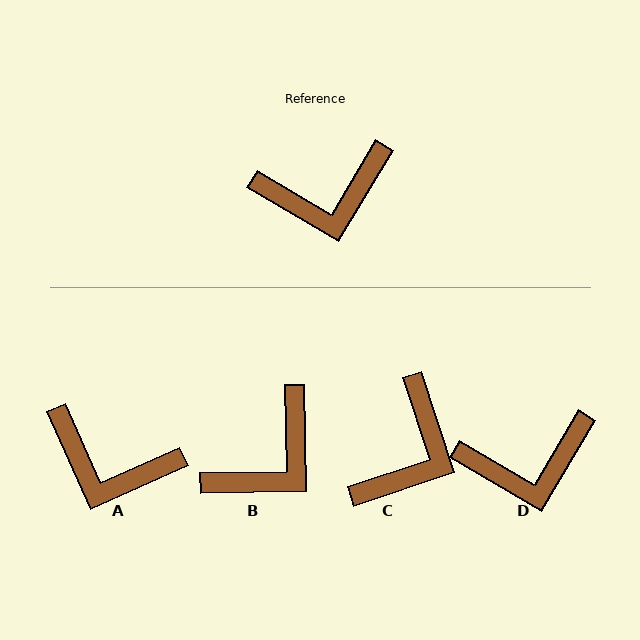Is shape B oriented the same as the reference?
No, it is off by about 32 degrees.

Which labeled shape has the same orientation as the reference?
D.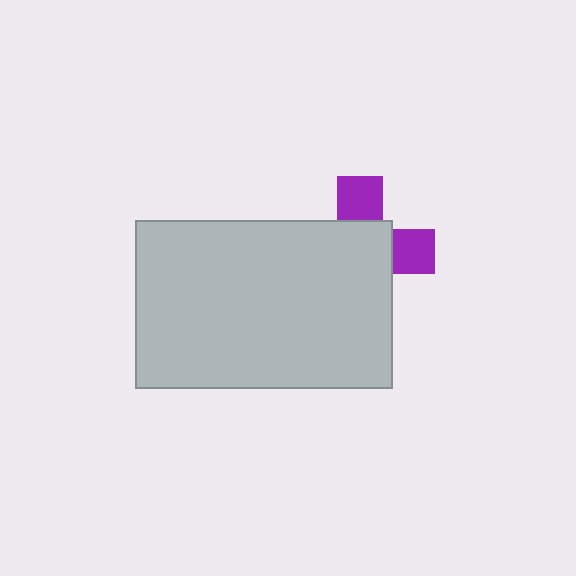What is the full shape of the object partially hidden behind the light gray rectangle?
The partially hidden object is a purple cross.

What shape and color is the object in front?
The object in front is a light gray rectangle.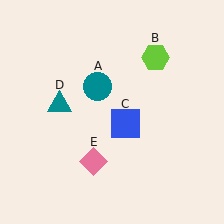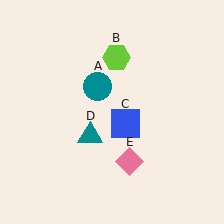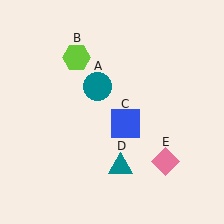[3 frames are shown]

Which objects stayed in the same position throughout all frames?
Teal circle (object A) and blue square (object C) remained stationary.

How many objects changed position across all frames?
3 objects changed position: lime hexagon (object B), teal triangle (object D), pink diamond (object E).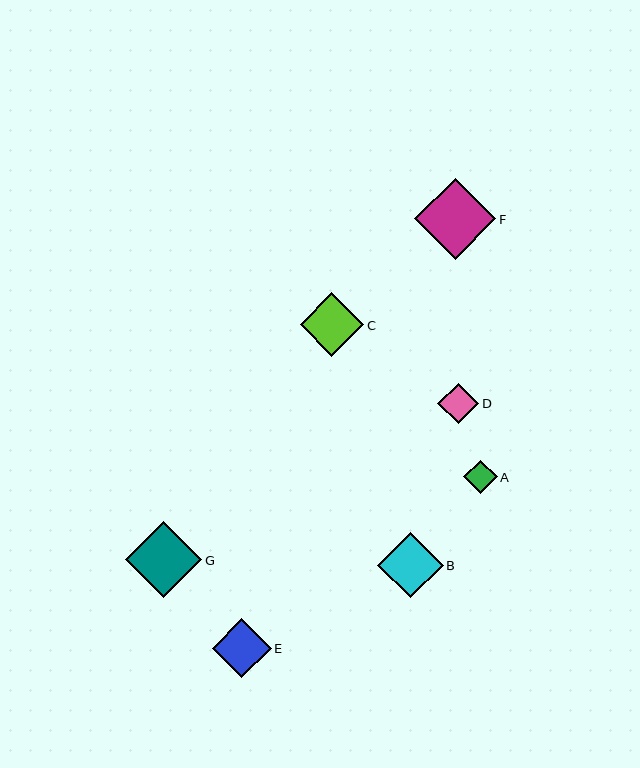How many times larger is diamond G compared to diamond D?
Diamond G is approximately 1.9 times the size of diamond D.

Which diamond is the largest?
Diamond F is the largest with a size of approximately 81 pixels.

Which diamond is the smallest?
Diamond A is the smallest with a size of approximately 34 pixels.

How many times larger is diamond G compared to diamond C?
Diamond G is approximately 1.2 times the size of diamond C.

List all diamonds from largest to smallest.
From largest to smallest: F, G, B, C, E, D, A.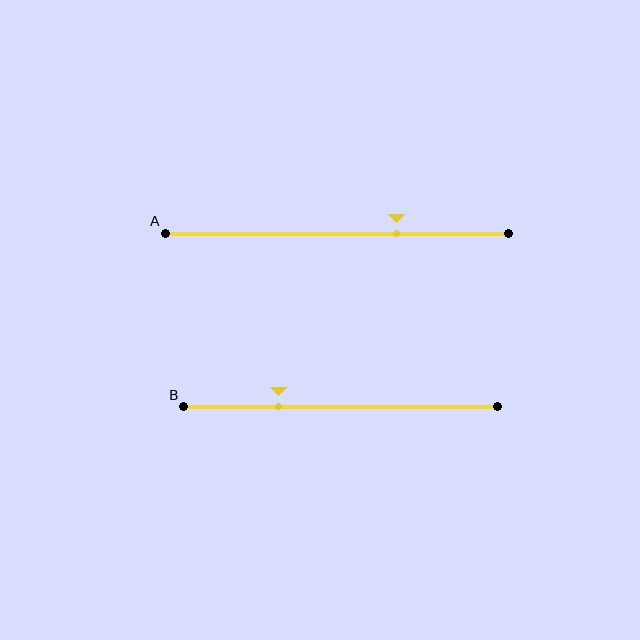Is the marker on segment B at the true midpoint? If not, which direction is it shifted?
No, the marker on segment B is shifted to the left by about 20% of the segment length.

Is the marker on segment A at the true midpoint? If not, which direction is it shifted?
No, the marker on segment A is shifted to the right by about 17% of the segment length.